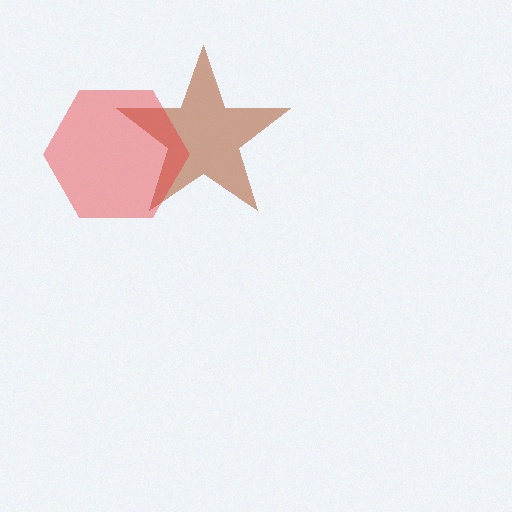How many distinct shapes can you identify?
There are 2 distinct shapes: a brown star, a red hexagon.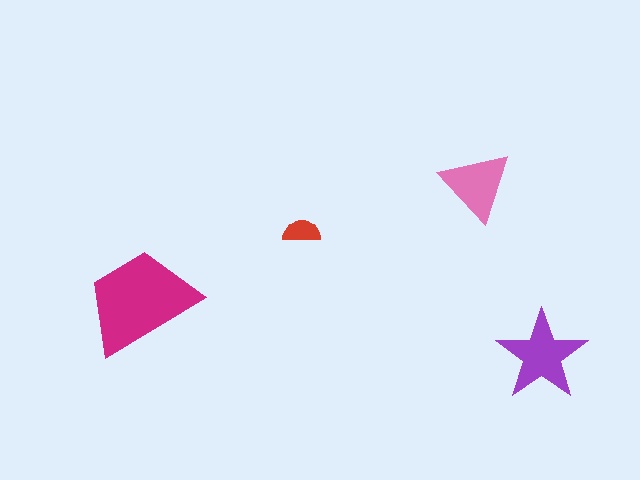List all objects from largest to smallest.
The magenta trapezoid, the purple star, the pink triangle, the red semicircle.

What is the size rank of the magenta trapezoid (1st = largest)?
1st.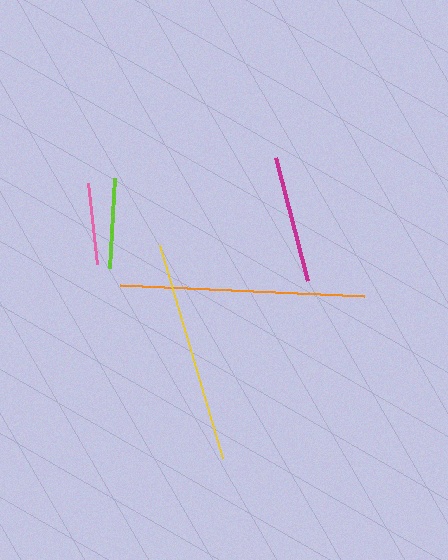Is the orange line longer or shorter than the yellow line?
The orange line is longer than the yellow line.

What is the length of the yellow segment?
The yellow segment is approximately 223 pixels long.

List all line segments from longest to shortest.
From longest to shortest: orange, yellow, magenta, lime, pink.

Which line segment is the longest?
The orange line is the longest at approximately 244 pixels.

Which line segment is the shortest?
The pink line is the shortest at approximately 82 pixels.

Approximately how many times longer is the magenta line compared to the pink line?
The magenta line is approximately 1.6 times the length of the pink line.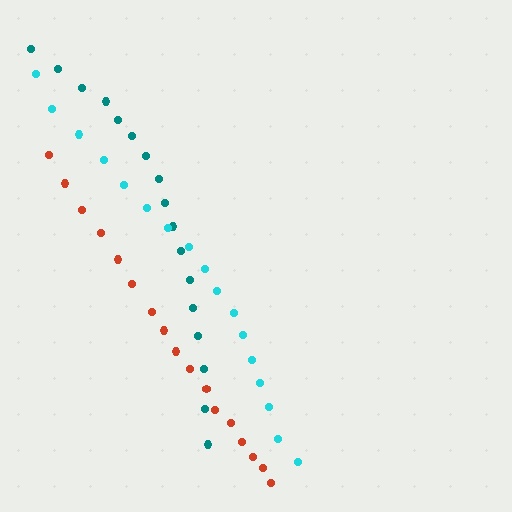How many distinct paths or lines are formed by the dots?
There are 3 distinct paths.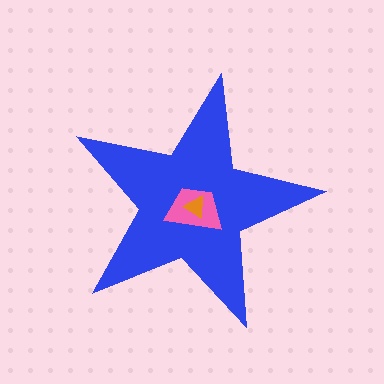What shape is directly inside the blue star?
The pink trapezoid.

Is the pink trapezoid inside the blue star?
Yes.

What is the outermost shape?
The blue star.